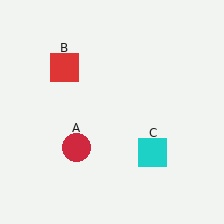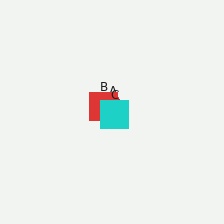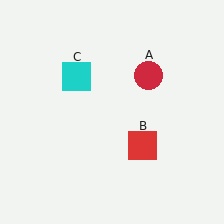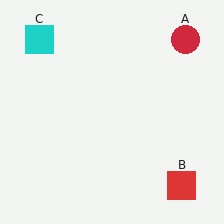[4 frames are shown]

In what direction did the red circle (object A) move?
The red circle (object A) moved up and to the right.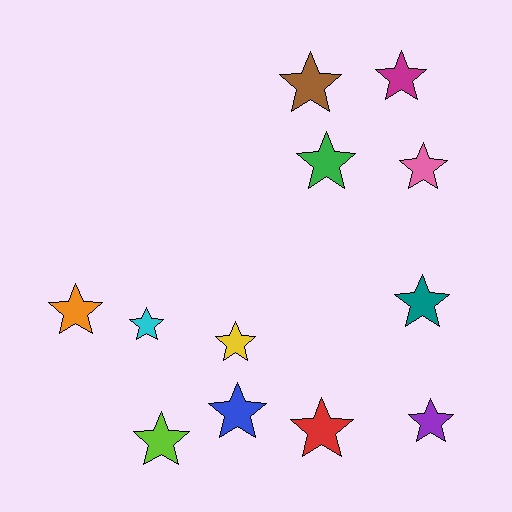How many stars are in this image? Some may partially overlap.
There are 12 stars.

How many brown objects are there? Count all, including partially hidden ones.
There is 1 brown object.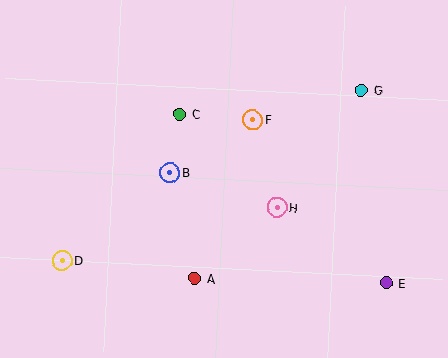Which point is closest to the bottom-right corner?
Point E is closest to the bottom-right corner.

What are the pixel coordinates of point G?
Point G is at (361, 90).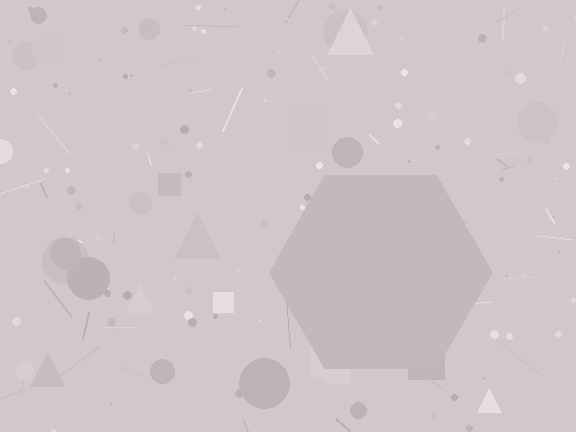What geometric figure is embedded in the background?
A hexagon is embedded in the background.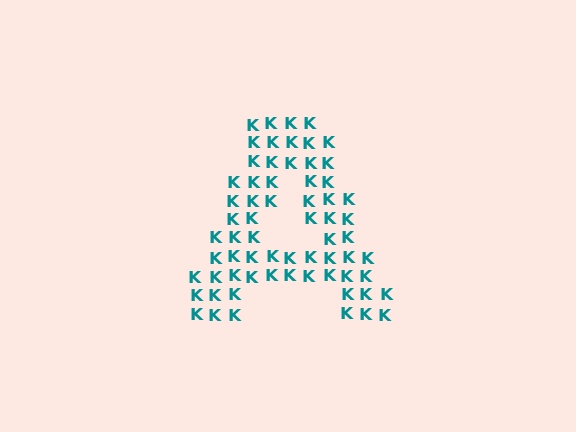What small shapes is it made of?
It is made of small letter K's.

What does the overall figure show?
The overall figure shows the letter A.